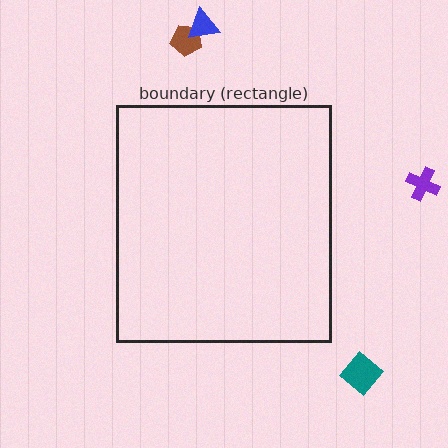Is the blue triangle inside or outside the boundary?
Outside.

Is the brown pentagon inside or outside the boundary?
Outside.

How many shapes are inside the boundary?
0 inside, 4 outside.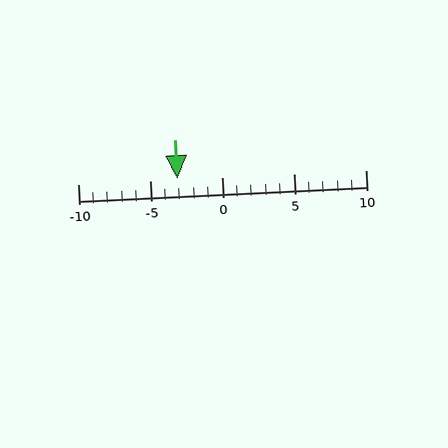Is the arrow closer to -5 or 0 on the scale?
The arrow is closer to -5.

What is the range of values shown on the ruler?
The ruler shows values from -10 to 10.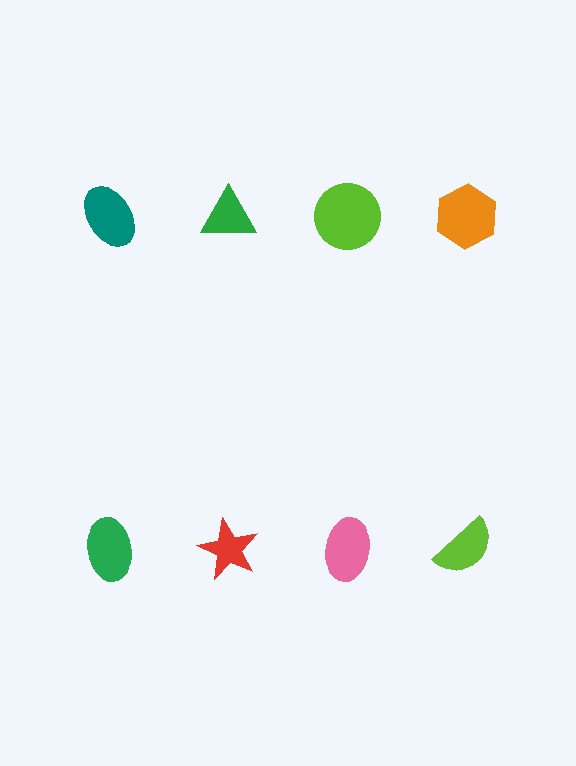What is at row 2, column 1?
A green ellipse.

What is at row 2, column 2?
A red star.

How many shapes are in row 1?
4 shapes.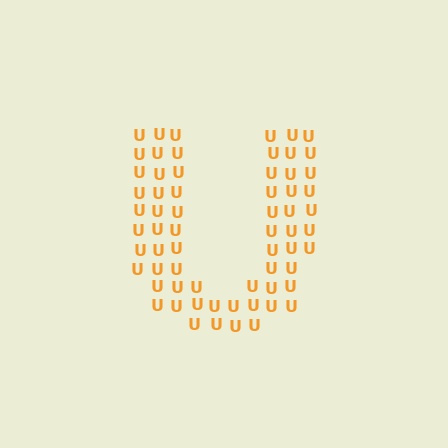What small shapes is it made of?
It is made of small letter U's.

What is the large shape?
The large shape is the letter U.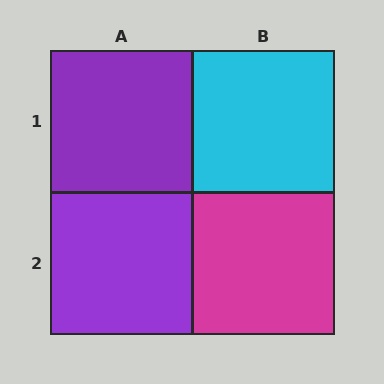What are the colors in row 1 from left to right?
Purple, cyan.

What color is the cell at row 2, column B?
Magenta.